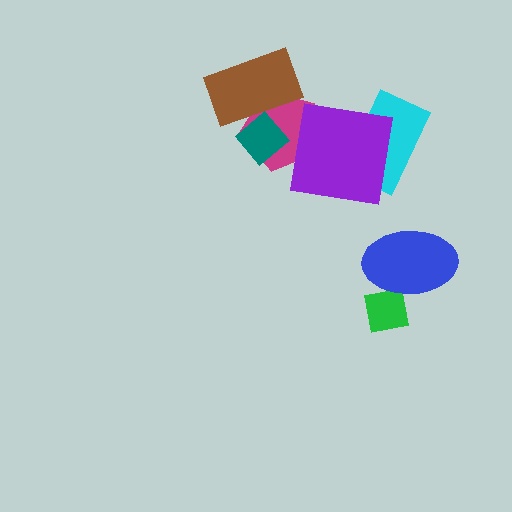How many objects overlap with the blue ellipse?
1 object overlaps with the blue ellipse.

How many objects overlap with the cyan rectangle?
1 object overlaps with the cyan rectangle.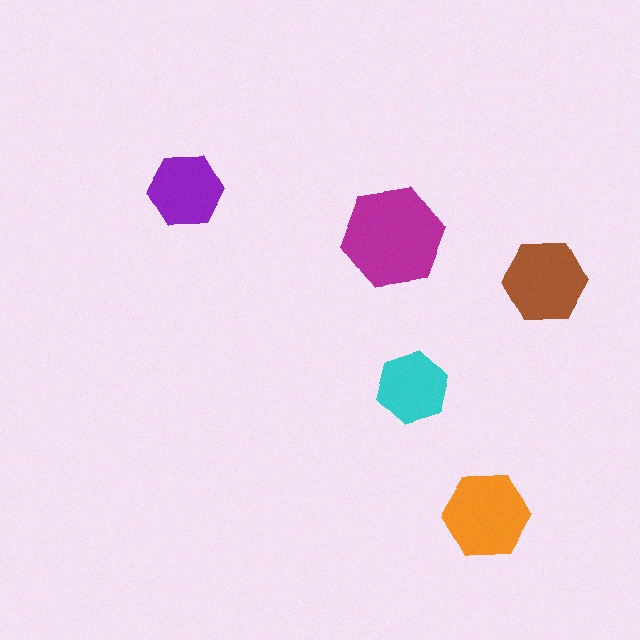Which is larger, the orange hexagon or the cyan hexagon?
The orange one.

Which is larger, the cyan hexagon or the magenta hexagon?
The magenta one.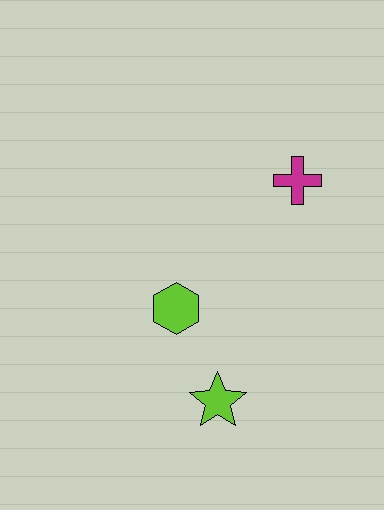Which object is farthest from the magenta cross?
The lime star is farthest from the magenta cross.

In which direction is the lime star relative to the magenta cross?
The lime star is below the magenta cross.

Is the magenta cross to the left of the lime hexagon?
No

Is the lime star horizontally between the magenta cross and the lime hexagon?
Yes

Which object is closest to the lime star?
The lime hexagon is closest to the lime star.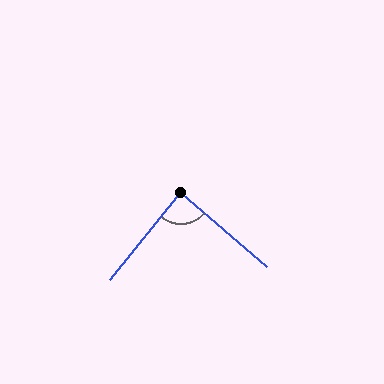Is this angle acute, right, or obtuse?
It is approximately a right angle.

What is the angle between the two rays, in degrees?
Approximately 88 degrees.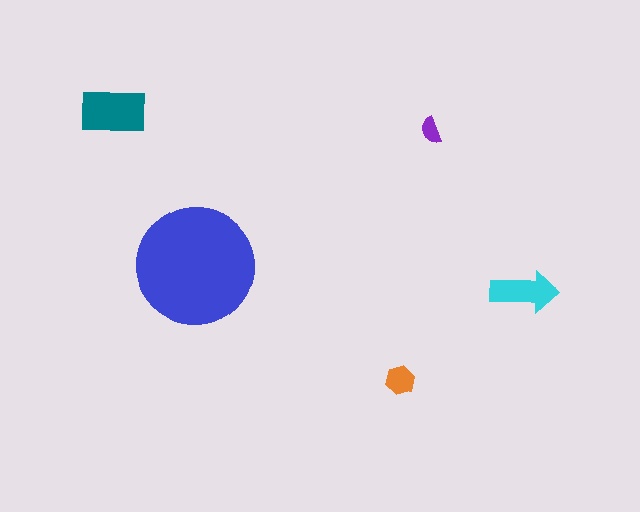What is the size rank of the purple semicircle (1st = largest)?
5th.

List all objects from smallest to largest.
The purple semicircle, the orange hexagon, the cyan arrow, the teal rectangle, the blue circle.